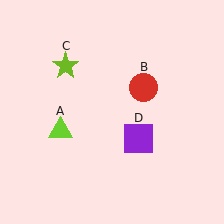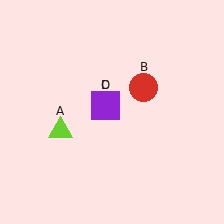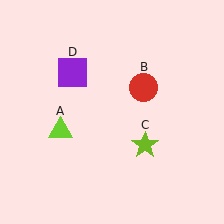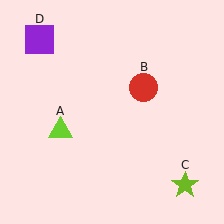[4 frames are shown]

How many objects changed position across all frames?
2 objects changed position: lime star (object C), purple square (object D).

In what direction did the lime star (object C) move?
The lime star (object C) moved down and to the right.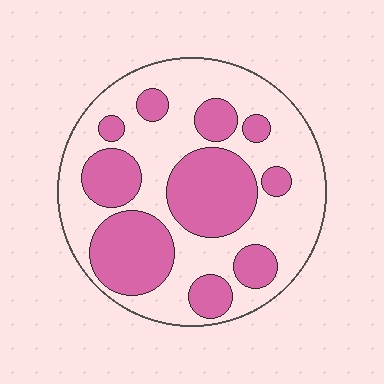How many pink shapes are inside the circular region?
10.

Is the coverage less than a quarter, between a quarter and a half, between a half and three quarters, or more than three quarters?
Between a quarter and a half.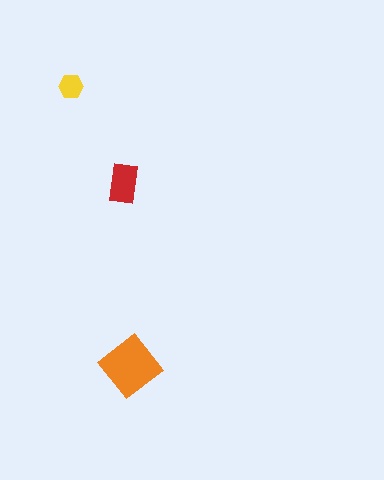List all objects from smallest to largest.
The yellow hexagon, the red rectangle, the orange diamond.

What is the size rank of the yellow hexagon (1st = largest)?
3rd.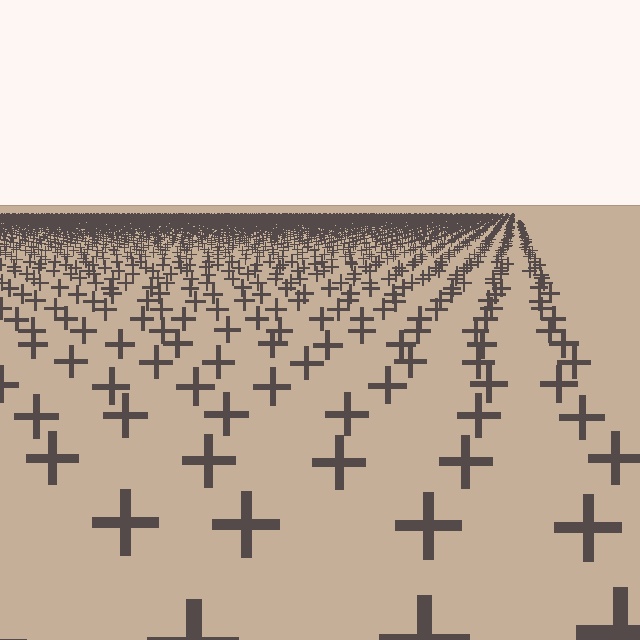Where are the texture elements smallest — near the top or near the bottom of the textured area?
Near the top.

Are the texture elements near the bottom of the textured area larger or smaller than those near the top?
Larger. Near the bottom, elements are closer to the viewer and appear at a bigger on-screen size.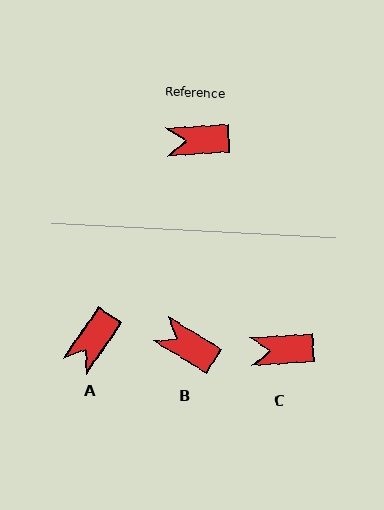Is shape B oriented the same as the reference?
No, it is off by about 35 degrees.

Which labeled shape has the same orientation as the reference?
C.